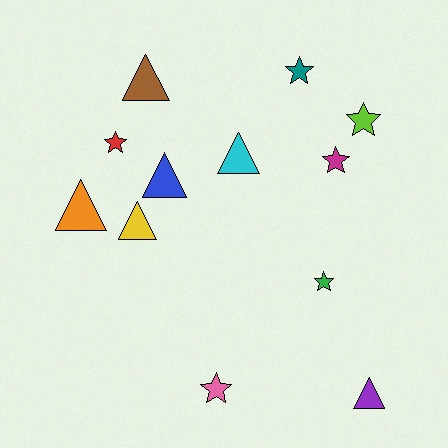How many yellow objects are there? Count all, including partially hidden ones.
There is 1 yellow object.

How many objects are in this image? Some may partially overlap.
There are 12 objects.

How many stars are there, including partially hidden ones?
There are 6 stars.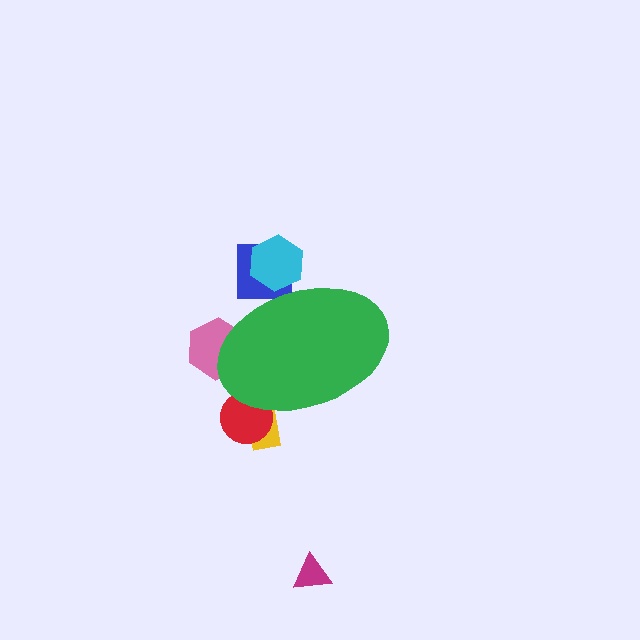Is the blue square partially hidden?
Yes, the blue square is partially hidden behind the green ellipse.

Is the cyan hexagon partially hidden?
Yes, the cyan hexagon is partially hidden behind the green ellipse.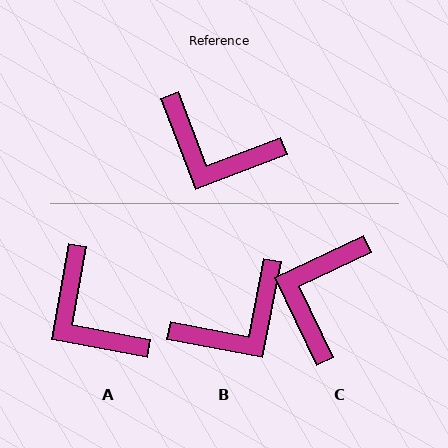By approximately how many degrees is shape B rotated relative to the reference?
Approximately 58 degrees counter-clockwise.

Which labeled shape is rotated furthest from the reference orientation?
C, about 86 degrees away.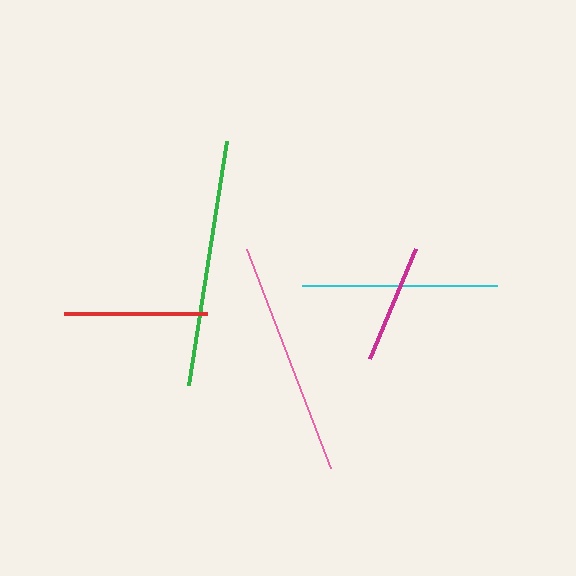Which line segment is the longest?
The green line is the longest at approximately 247 pixels.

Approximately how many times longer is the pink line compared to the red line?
The pink line is approximately 1.6 times the length of the red line.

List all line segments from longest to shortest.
From longest to shortest: green, pink, cyan, red, magenta.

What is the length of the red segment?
The red segment is approximately 143 pixels long.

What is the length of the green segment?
The green segment is approximately 247 pixels long.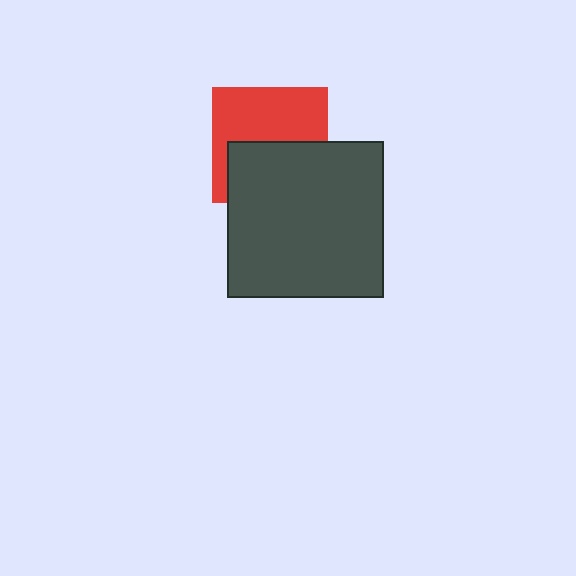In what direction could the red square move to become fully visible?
The red square could move up. That would shift it out from behind the dark gray square entirely.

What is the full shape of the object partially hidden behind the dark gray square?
The partially hidden object is a red square.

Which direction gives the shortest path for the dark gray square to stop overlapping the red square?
Moving down gives the shortest separation.